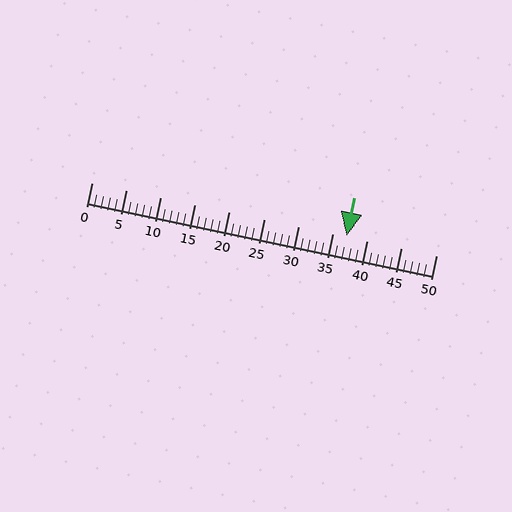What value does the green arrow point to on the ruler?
The green arrow points to approximately 37.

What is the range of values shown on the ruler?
The ruler shows values from 0 to 50.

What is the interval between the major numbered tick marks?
The major tick marks are spaced 5 units apart.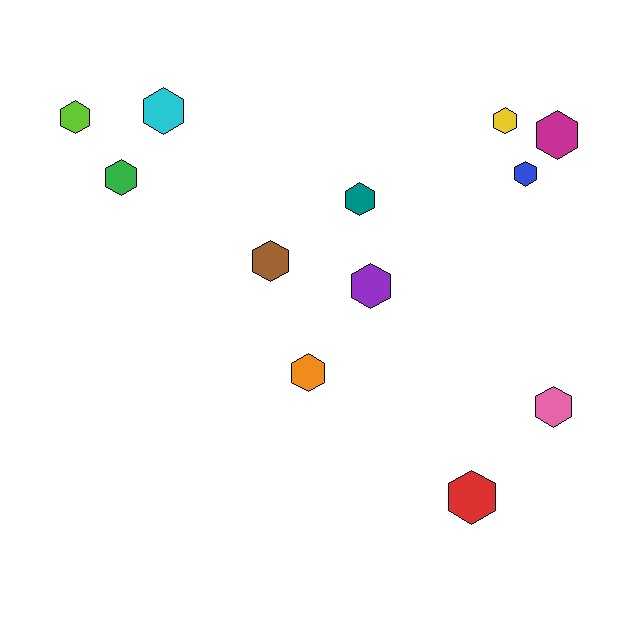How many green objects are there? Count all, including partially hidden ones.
There is 1 green object.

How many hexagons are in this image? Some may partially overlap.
There are 12 hexagons.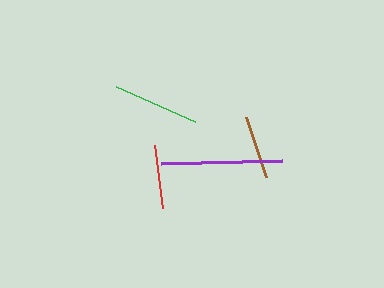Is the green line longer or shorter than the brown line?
The green line is longer than the brown line.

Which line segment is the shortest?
The red line is the shortest at approximately 64 pixels.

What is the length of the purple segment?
The purple segment is approximately 121 pixels long.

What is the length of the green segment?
The green segment is approximately 86 pixels long.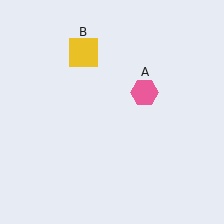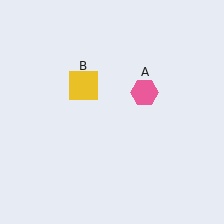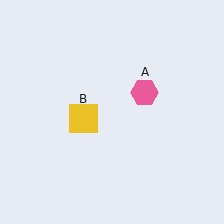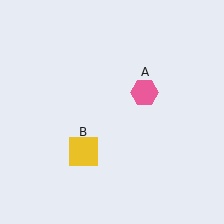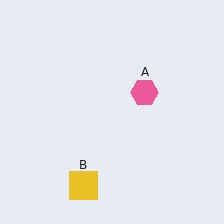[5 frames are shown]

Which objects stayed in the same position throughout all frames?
Pink hexagon (object A) remained stationary.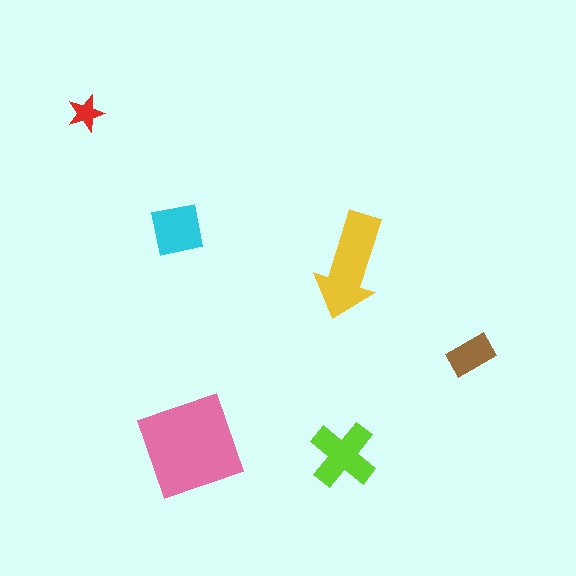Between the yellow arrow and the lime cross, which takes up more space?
The yellow arrow.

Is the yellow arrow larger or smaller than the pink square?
Smaller.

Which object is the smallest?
The red star.